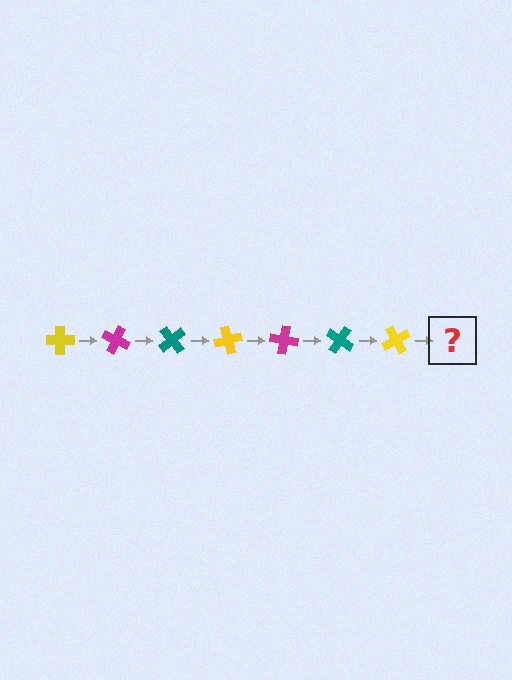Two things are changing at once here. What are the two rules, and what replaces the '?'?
The two rules are that it rotates 25 degrees each step and the color cycles through yellow, magenta, and teal. The '?' should be a magenta cross, rotated 175 degrees from the start.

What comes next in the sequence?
The next element should be a magenta cross, rotated 175 degrees from the start.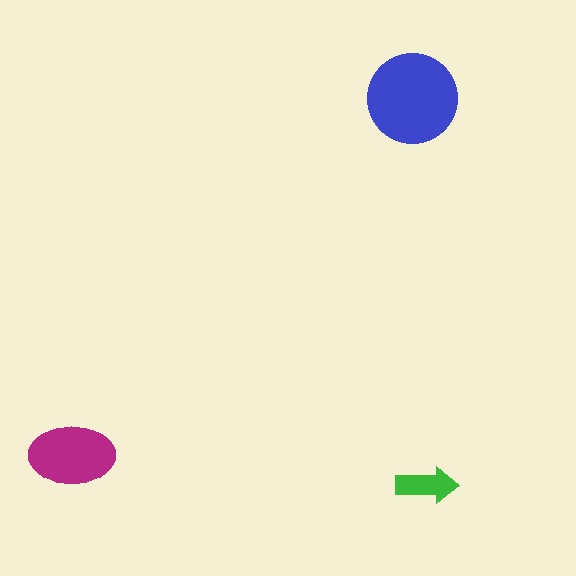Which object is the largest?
The blue circle.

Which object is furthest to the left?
The magenta ellipse is leftmost.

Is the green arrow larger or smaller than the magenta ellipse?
Smaller.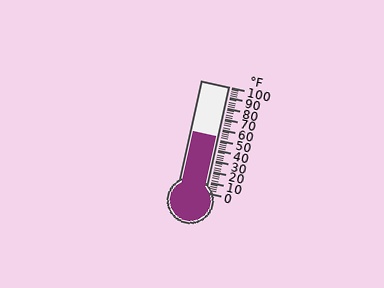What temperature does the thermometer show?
The thermometer shows approximately 52°F.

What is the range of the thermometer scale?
The thermometer scale ranges from 0°F to 100°F.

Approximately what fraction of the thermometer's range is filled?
The thermometer is filled to approximately 50% of its range.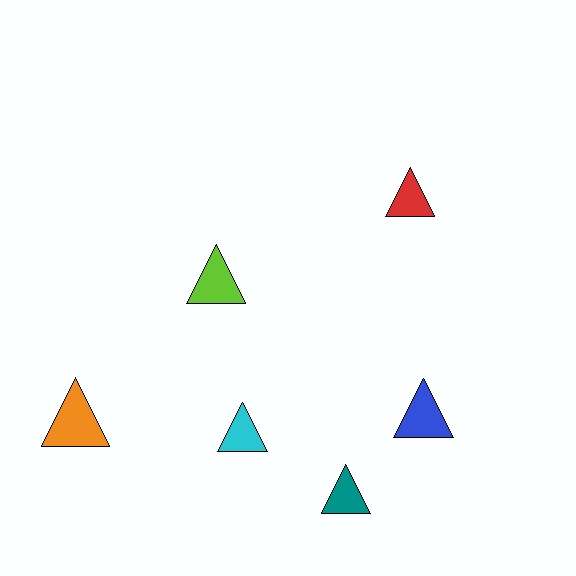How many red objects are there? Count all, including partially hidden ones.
There is 1 red object.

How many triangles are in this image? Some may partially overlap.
There are 6 triangles.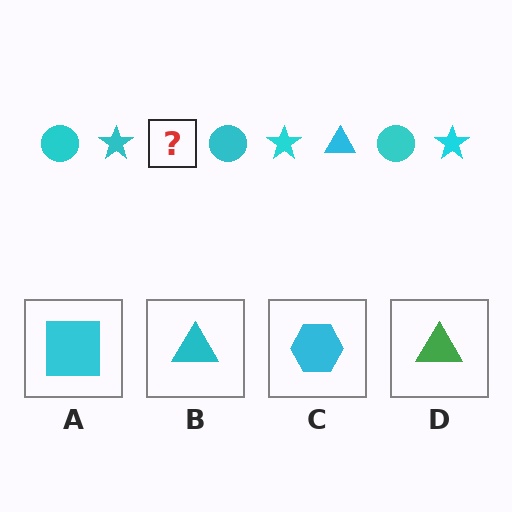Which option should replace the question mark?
Option B.